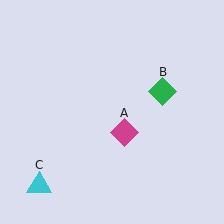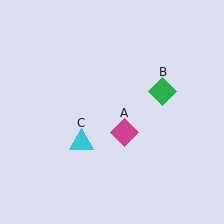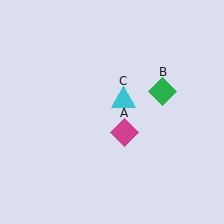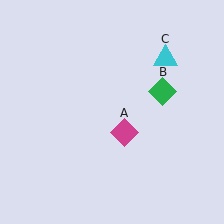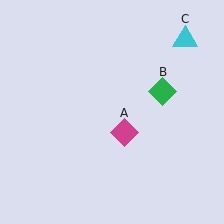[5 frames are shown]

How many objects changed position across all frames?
1 object changed position: cyan triangle (object C).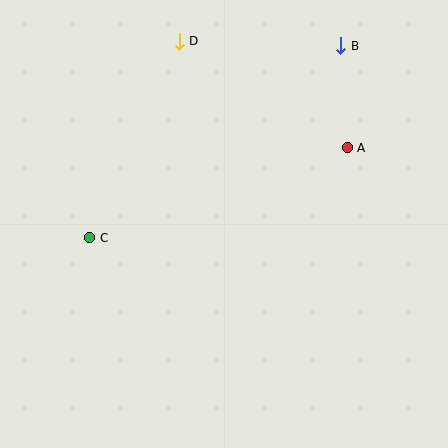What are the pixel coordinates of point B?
Point B is at (341, 46).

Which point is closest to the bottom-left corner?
Point C is closest to the bottom-left corner.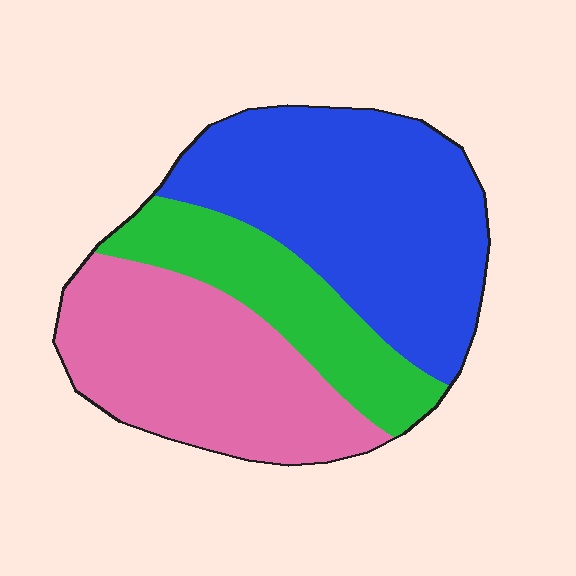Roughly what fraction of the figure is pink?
Pink takes up about one third (1/3) of the figure.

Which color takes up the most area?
Blue, at roughly 45%.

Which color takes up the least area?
Green, at roughly 20%.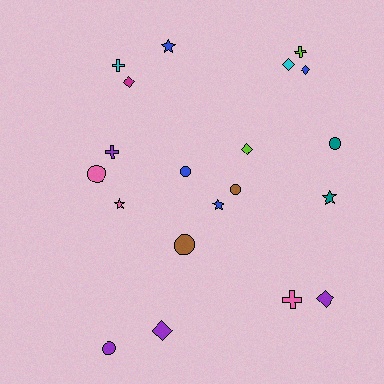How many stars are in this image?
There are 4 stars.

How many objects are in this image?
There are 20 objects.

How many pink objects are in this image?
There are 3 pink objects.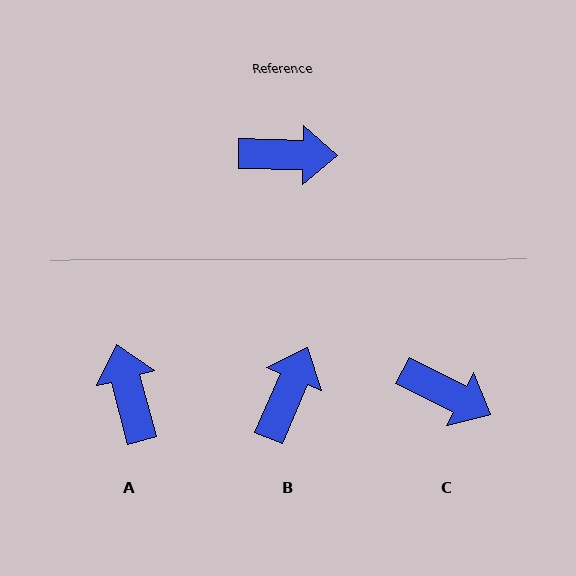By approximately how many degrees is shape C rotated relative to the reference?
Approximately 26 degrees clockwise.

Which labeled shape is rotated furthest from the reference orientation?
A, about 106 degrees away.